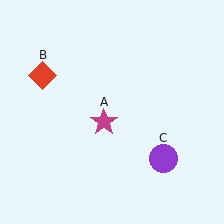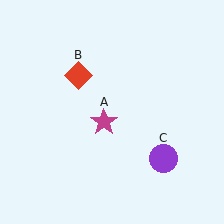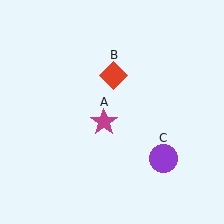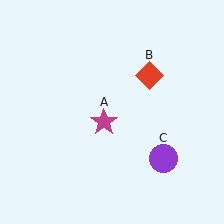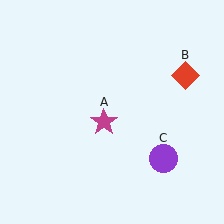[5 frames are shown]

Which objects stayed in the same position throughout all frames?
Magenta star (object A) and purple circle (object C) remained stationary.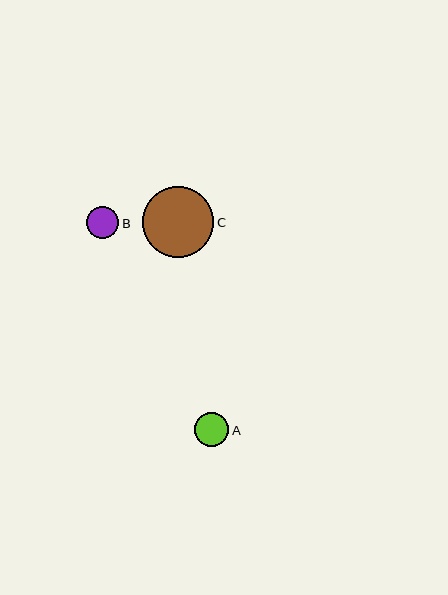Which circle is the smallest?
Circle B is the smallest with a size of approximately 32 pixels.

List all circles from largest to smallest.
From largest to smallest: C, A, B.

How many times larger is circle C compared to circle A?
Circle C is approximately 2.1 times the size of circle A.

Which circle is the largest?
Circle C is the largest with a size of approximately 72 pixels.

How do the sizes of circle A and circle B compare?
Circle A and circle B are approximately the same size.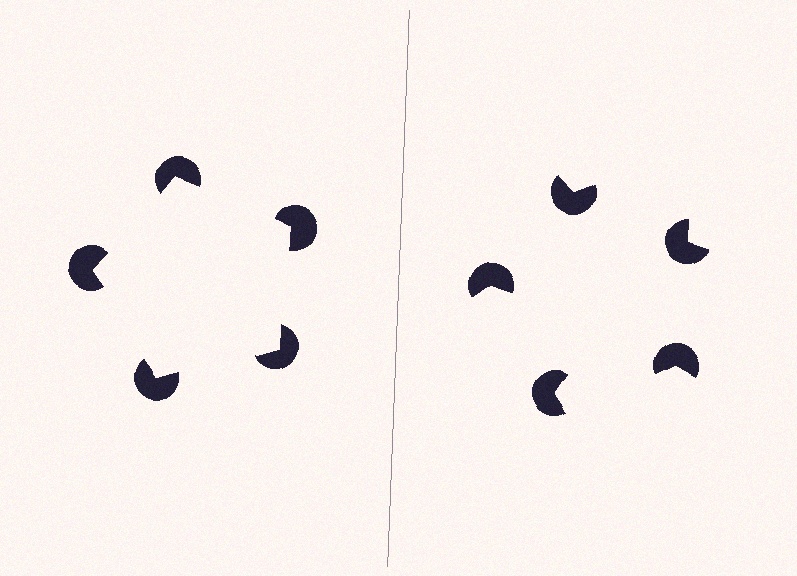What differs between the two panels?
The pac-man discs are positioned identically on both sides; only the wedge orientations differ. On the left they align to a pentagon; on the right they are misaligned.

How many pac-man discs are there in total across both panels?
10 — 5 on each side.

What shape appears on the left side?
An illusory pentagon.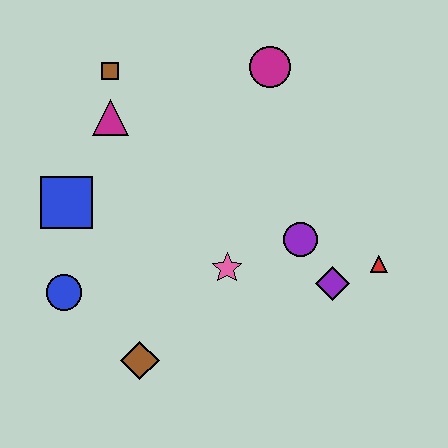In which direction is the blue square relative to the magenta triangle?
The blue square is below the magenta triangle.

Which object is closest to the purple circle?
The purple diamond is closest to the purple circle.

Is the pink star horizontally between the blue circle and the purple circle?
Yes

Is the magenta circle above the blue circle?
Yes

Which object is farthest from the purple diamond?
The brown square is farthest from the purple diamond.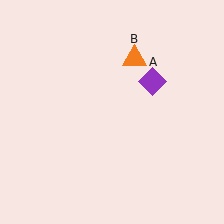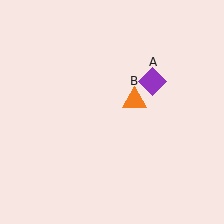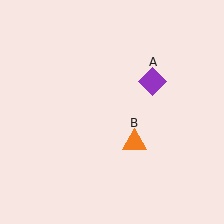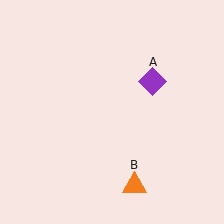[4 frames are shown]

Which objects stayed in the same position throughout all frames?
Purple diamond (object A) remained stationary.